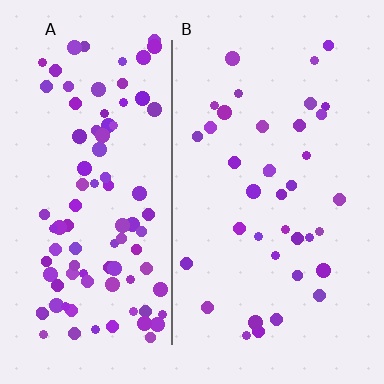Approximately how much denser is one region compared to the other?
Approximately 2.5× — region A over region B.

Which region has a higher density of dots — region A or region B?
A (the left).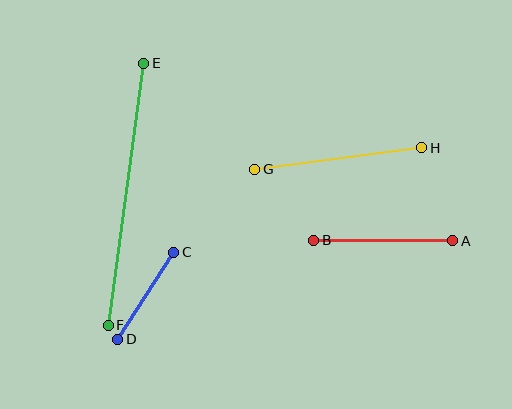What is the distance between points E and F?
The distance is approximately 265 pixels.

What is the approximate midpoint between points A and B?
The midpoint is at approximately (383, 241) pixels.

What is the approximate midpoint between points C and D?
The midpoint is at approximately (146, 296) pixels.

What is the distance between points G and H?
The distance is approximately 168 pixels.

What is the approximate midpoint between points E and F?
The midpoint is at approximately (126, 194) pixels.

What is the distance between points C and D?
The distance is approximately 103 pixels.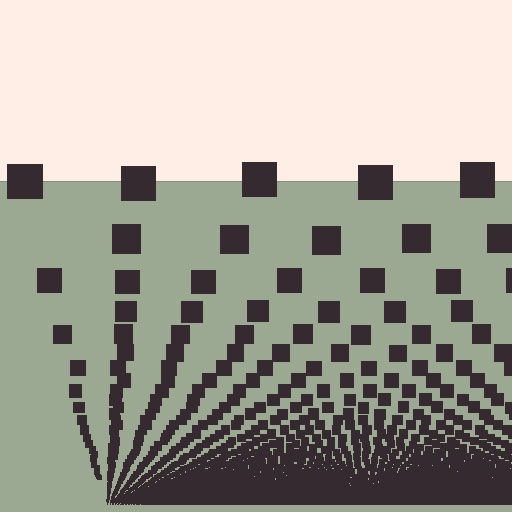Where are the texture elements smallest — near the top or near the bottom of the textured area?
Near the bottom.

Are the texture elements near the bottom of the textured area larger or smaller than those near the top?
Smaller. The gradient is inverted — elements near the bottom are smaller and denser.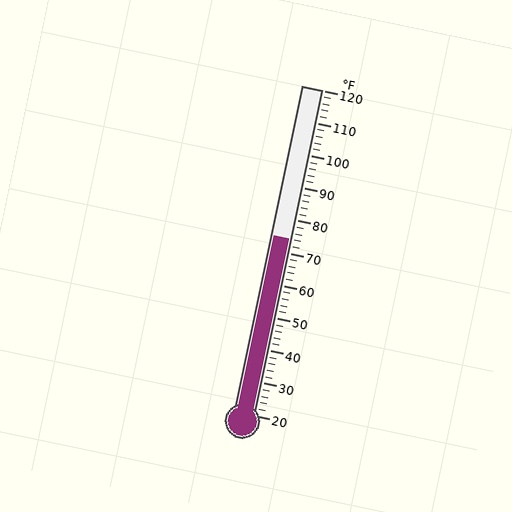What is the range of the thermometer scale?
The thermometer scale ranges from 20°F to 120°F.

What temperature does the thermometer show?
The thermometer shows approximately 74°F.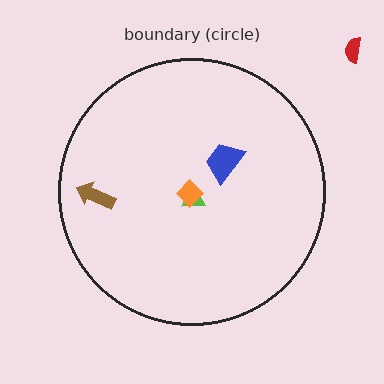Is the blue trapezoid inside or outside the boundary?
Inside.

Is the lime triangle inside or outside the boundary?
Inside.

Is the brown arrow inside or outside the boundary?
Inside.